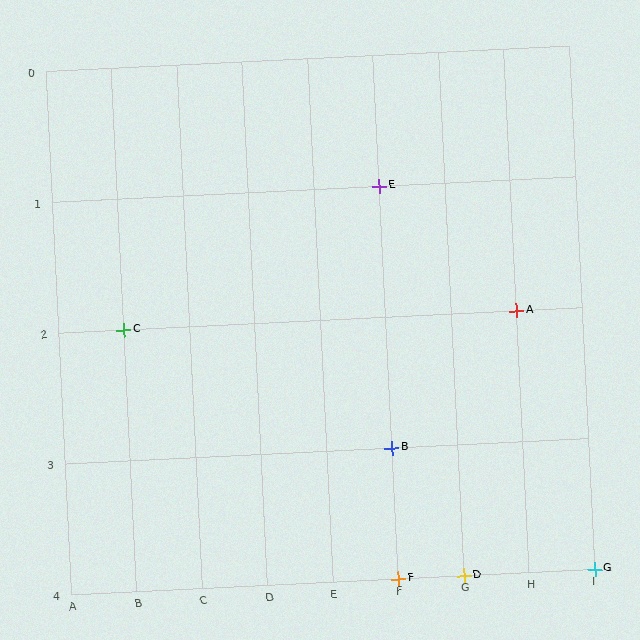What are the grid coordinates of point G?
Point G is at grid coordinates (I, 4).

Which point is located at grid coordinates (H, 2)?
Point A is at (H, 2).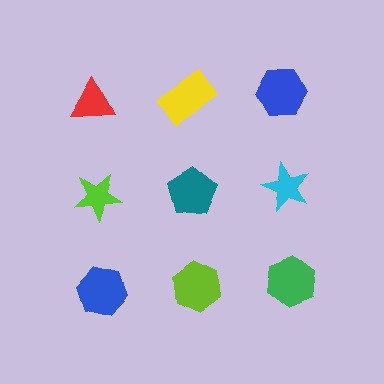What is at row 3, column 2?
A lime hexagon.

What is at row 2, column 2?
A teal pentagon.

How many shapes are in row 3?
3 shapes.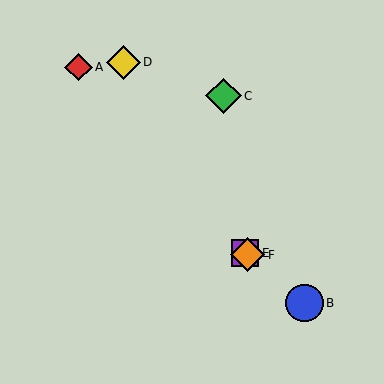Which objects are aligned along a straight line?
Objects B, E, F are aligned along a straight line.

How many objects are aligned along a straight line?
3 objects (B, E, F) are aligned along a straight line.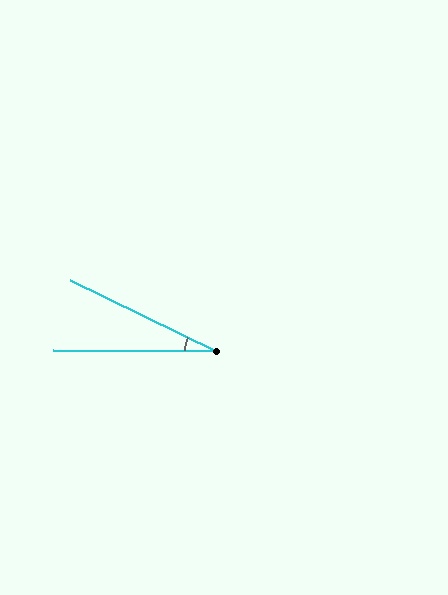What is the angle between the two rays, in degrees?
Approximately 26 degrees.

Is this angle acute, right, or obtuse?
It is acute.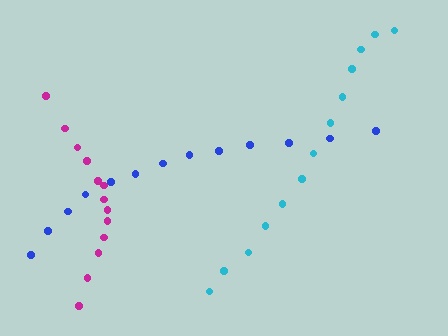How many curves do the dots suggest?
There are 3 distinct paths.